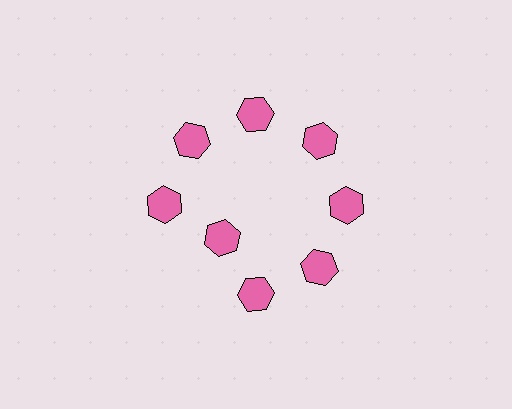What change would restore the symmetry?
The symmetry would be restored by moving it outward, back onto the ring so that all 8 hexagons sit at equal angles and equal distance from the center.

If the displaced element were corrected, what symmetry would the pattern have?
It would have 8-fold rotational symmetry — the pattern would map onto itself every 45 degrees.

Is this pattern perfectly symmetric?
No. The 8 pink hexagons are arranged in a ring, but one element near the 8 o'clock position is pulled inward toward the center, breaking the 8-fold rotational symmetry.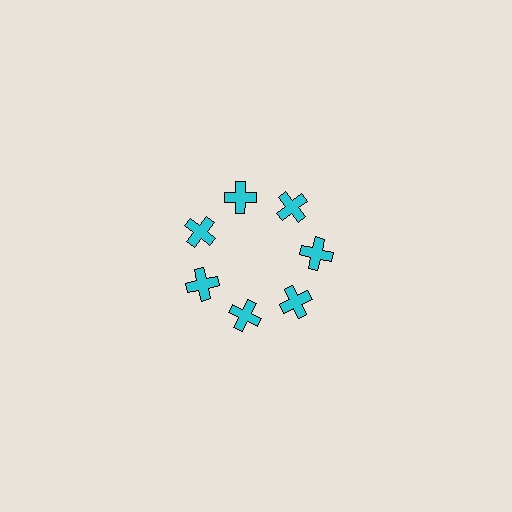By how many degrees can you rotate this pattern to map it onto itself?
The pattern maps onto itself every 51 degrees of rotation.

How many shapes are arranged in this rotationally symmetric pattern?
There are 7 shapes, arranged in 7 groups of 1.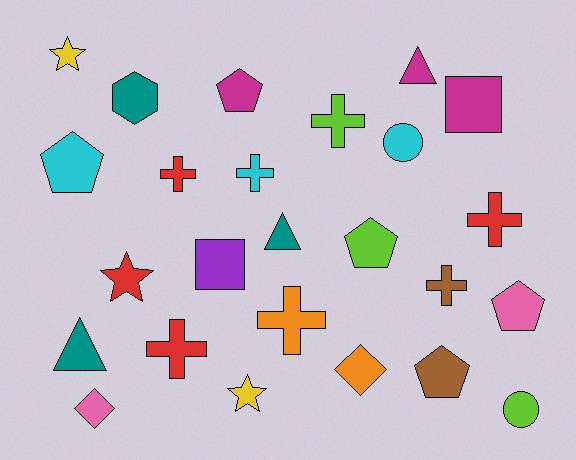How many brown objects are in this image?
There are 2 brown objects.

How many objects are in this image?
There are 25 objects.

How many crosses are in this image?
There are 7 crosses.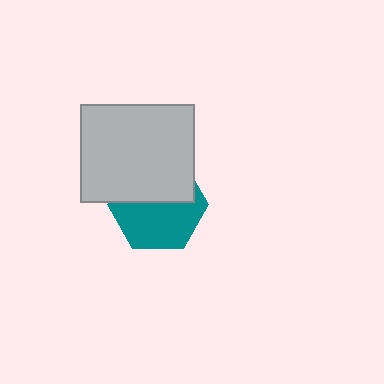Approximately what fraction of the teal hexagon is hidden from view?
Roughly 45% of the teal hexagon is hidden behind the light gray rectangle.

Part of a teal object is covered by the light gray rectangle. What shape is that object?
It is a hexagon.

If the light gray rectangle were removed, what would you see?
You would see the complete teal hexagon.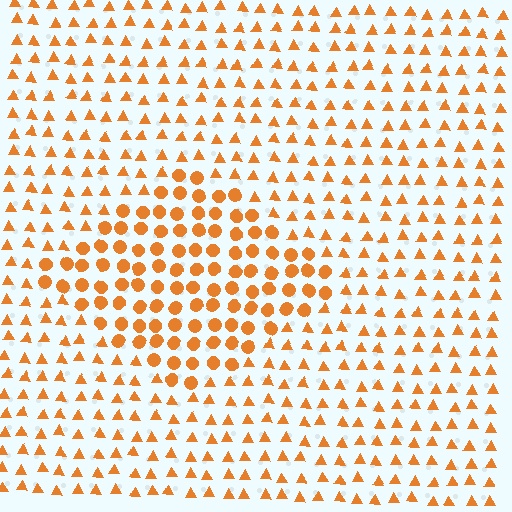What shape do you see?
I see a diamond.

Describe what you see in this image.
The image is filled with small orange elements arranged in a uniform grid. A diamond-shaped region contains circles, while the surrounding area contains triangles. The boundary is defined purely by the change in element shape.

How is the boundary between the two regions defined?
The boundary is defined by a change in element shape: circles inside vs. triangles outside. All elements share the same color and spacing.